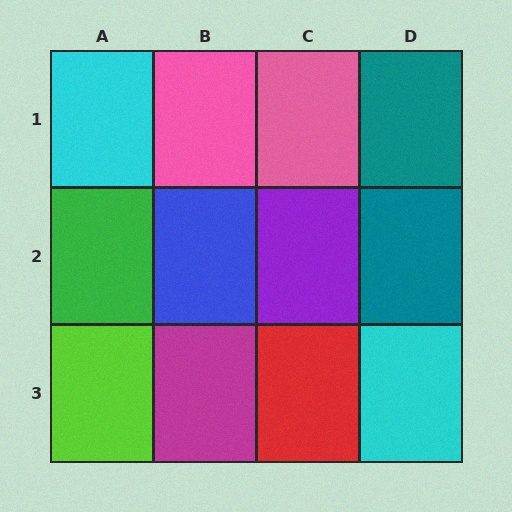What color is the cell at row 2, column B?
Blue.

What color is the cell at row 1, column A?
Cyan.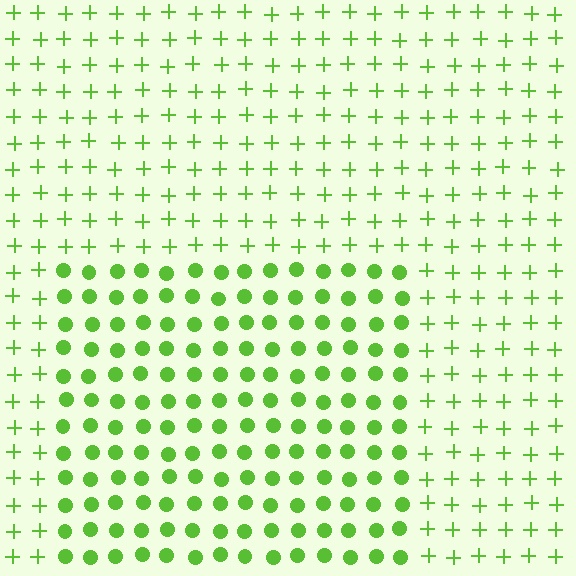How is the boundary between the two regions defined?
The boundary is defined by a change in element shape: circles inside vs. plus signs outside. All elements share the same color and spacing.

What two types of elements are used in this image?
The image uses circles inside the rectangle region and plus signs outside it.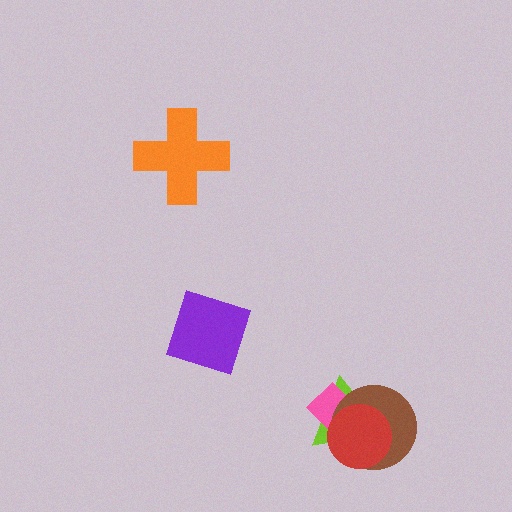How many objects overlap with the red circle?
3 objects overlap with the red circle.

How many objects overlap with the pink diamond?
3 objects overlap with the pink diamond.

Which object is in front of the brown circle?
The red circle is in front of the brown circle.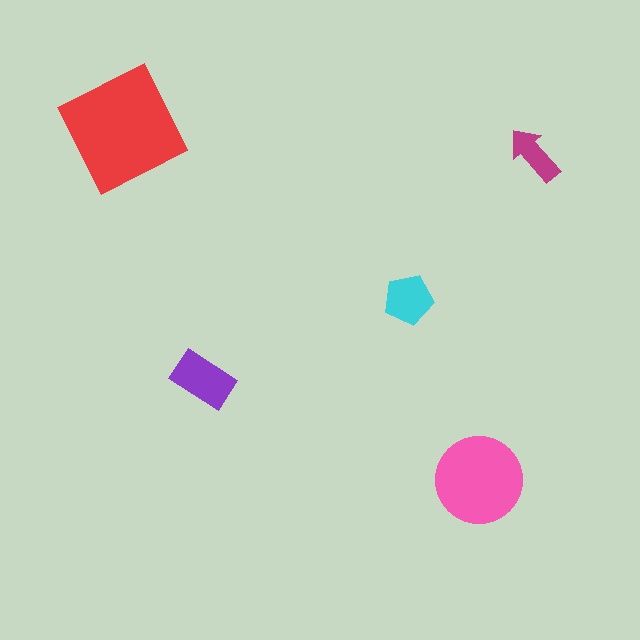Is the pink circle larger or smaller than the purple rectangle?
Larger.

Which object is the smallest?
The magenta arrow.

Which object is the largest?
The red square.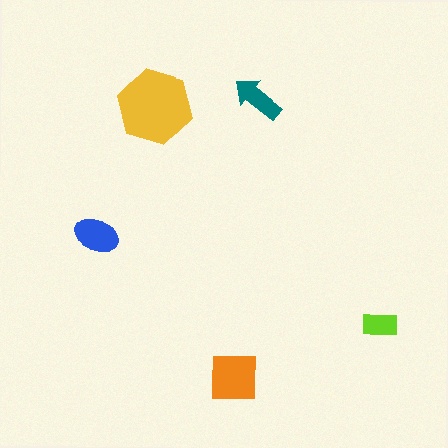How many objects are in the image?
There are 5 objects in the image.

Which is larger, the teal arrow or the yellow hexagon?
The yellow hexagon.